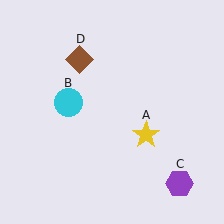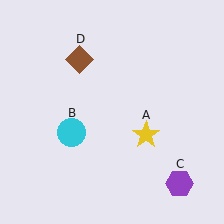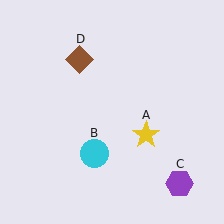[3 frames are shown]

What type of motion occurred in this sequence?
The cyan circle (object B) rotated counterclockwise around the center of the scene.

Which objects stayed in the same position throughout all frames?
Yellow star (object A) and purple hexagon (object C) and brown diamond (object D) remained stationary.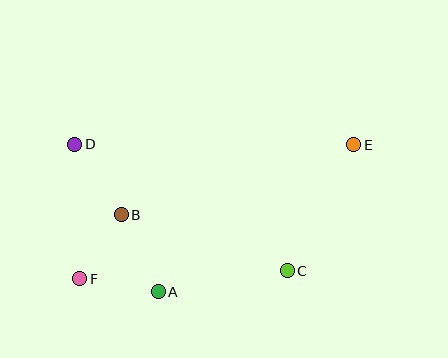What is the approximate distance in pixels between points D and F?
The distance between D and F is approximately 134 pixels.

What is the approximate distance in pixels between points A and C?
The distance between A and C is approximately 131 pixels.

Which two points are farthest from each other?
Points E and F are farthest from each other.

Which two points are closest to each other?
Points B and F are closest to each other.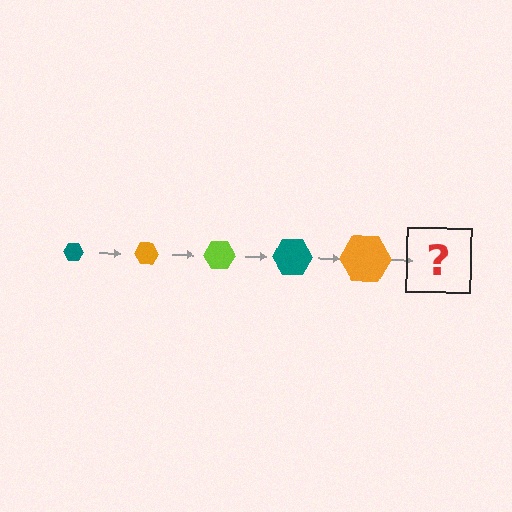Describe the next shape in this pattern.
It should be a lime hexagon, larger than the previous one.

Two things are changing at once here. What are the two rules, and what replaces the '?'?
The two rules are that the hexagon grows larger each step and the color cycles through teal, orange, and lime. The '?' should be a lime hexagon, larger than the previous one.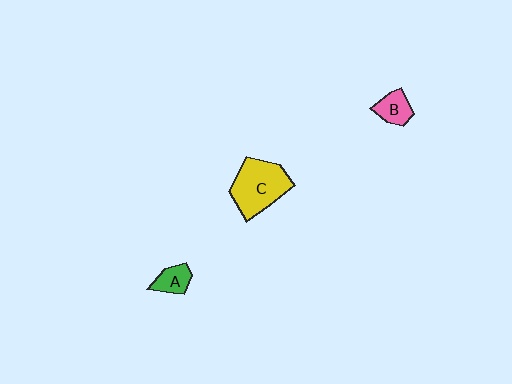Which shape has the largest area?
Shape C (yellow).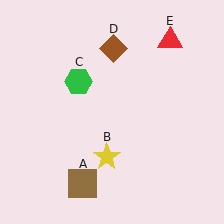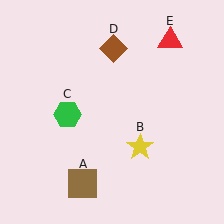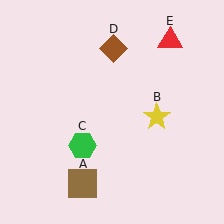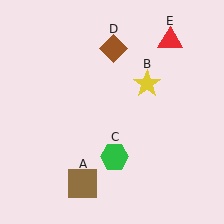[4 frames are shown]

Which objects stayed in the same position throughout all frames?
Brown square (object A) and brown diamond (object D) and red triangle (object E) remained stationary.